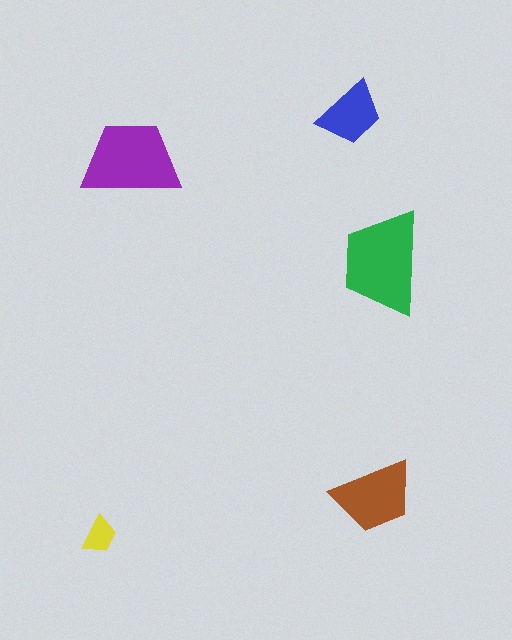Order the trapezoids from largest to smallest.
the green one, the purple one, the brown one, the blue one, the yellow one.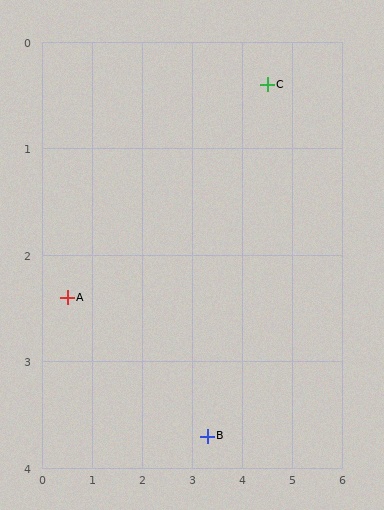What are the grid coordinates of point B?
Point B is at approximately (3.3, 3.7).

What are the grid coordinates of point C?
Point C is at approximately (4.5, 0.4).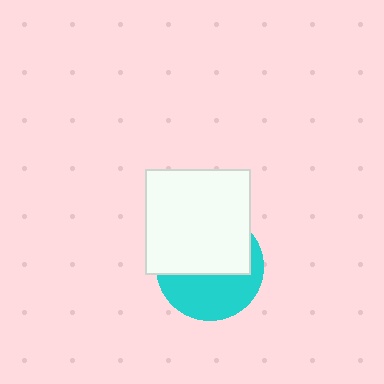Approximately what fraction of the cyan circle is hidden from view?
Roughly 56% of the cyan circle is hidden behind the white square.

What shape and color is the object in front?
The object in front is a white square.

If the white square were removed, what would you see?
You would see the complete cyan circle.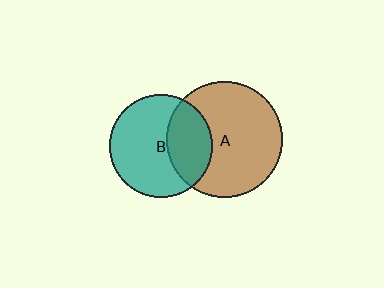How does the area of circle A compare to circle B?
Approximately 1.3 times.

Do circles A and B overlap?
Yes.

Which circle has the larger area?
Circle A (brown).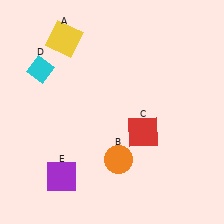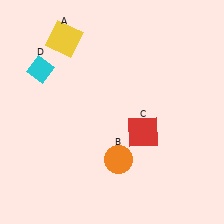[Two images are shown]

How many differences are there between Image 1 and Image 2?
There is 1 difference between the two images.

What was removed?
The purple square (E) was removed in Image 2.